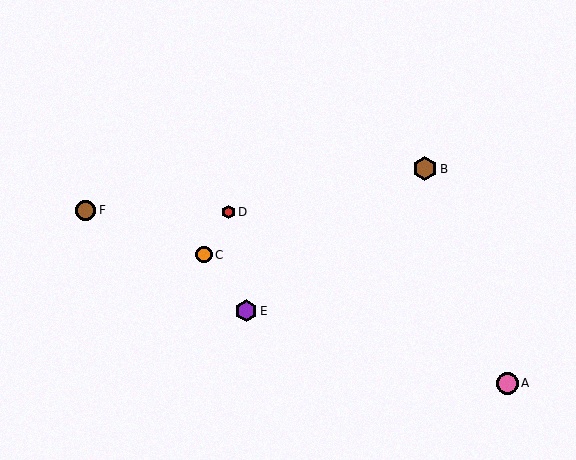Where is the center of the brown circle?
The center of the brown circle is at (86, 210).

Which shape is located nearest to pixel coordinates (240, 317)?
The purple hexagon (labeled E) at (246, 311) is nearest to that location.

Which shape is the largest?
The brown hexagon (labeled B) is the largest.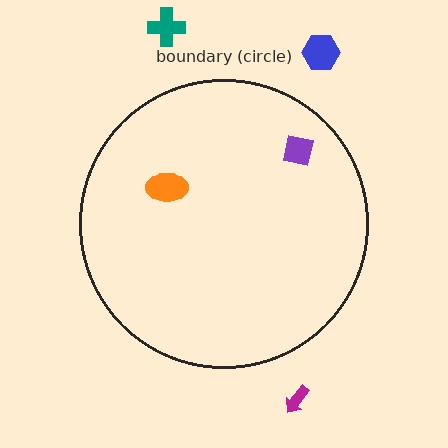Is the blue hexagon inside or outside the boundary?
Outside.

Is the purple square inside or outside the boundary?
Inside.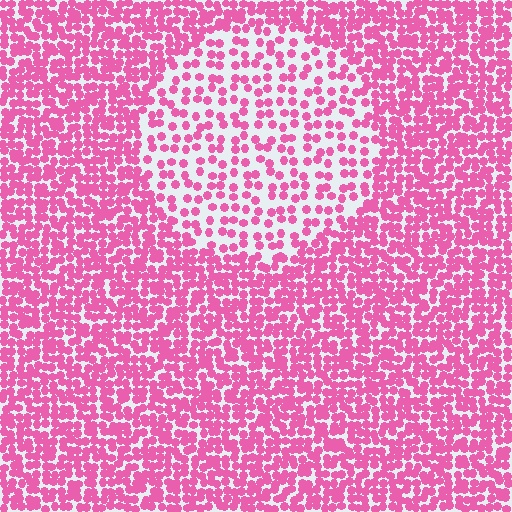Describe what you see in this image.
The image contains small pink elements arranged at two different densities. A circle-shaped region is visible where the elements are less densely packed than the surrounding area.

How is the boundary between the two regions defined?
The boundary is defined by a change in element density (approximately 2.1x ratio). All elements are the same color, size, and shape.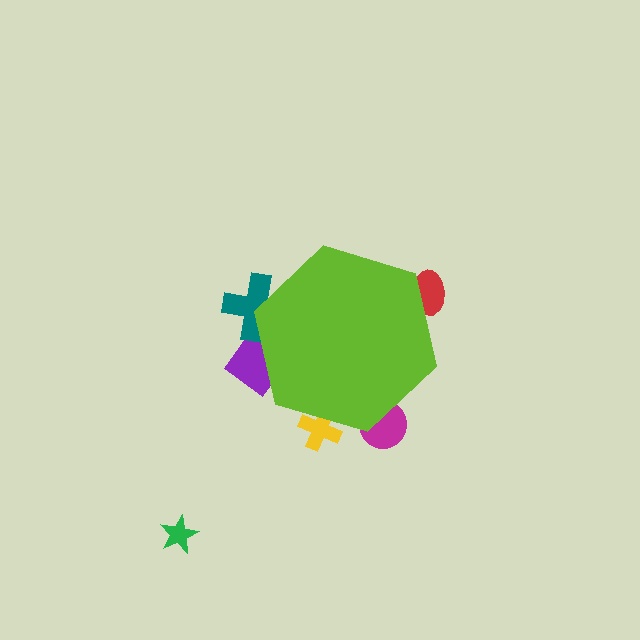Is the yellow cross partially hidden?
Yes, the yellow cross is partially hidden behind the lime hexagon.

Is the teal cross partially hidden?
Yes, the teal cross is partially hidden behind the lime hexagon.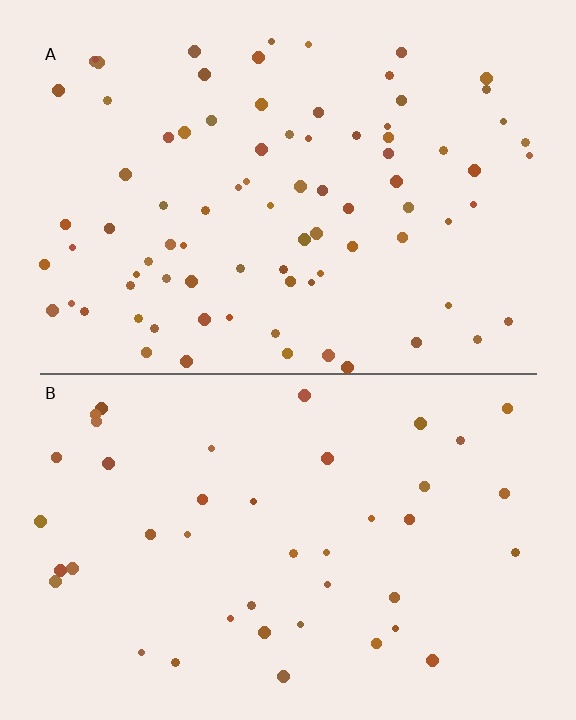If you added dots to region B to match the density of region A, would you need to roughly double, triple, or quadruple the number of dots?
Approximately double.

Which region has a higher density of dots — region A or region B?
A (the top).